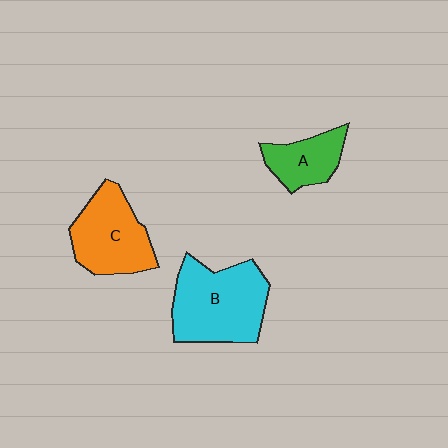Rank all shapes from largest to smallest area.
From largest to smallest: B (cyan), C (orange), A (green).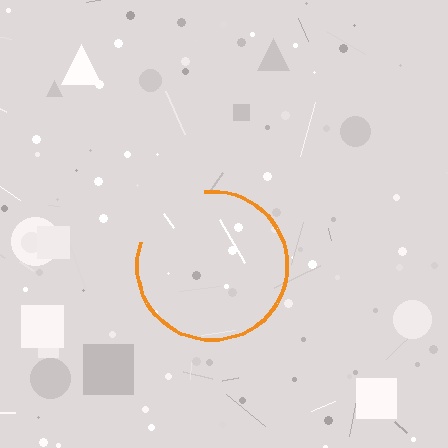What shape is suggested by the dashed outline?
The dashed outline suggests a circle.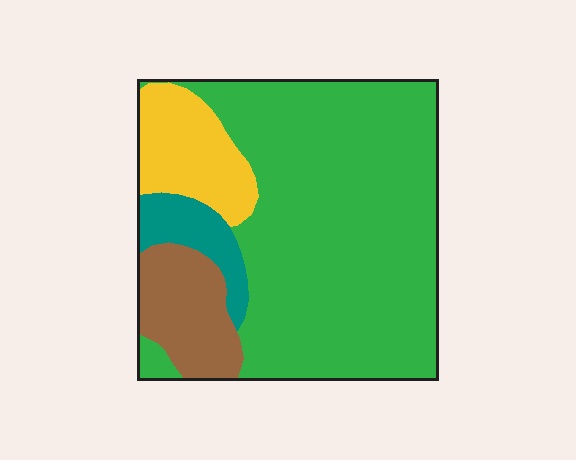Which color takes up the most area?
Green, at roughly 70%.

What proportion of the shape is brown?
Brown covers 12% of the shape.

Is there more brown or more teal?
Brown.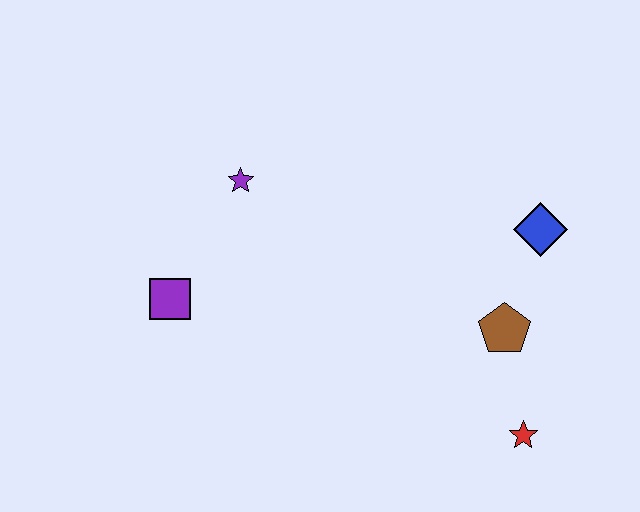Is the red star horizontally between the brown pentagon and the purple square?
No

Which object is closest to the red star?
The brown pentagon is closest to the red star.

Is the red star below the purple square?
Yes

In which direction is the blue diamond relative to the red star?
The blue diamond is above the red star.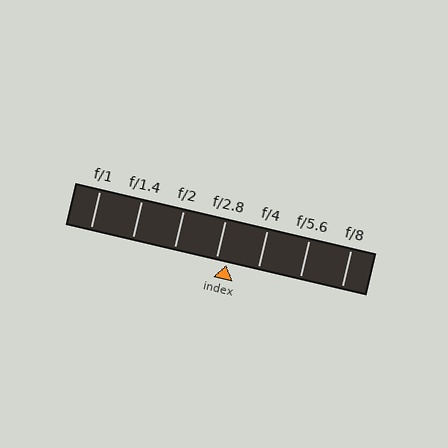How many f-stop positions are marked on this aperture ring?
There are 7 f-stop positions marked.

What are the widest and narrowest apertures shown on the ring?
The widest aperture shown is f/1 and the narrowest is f/8.